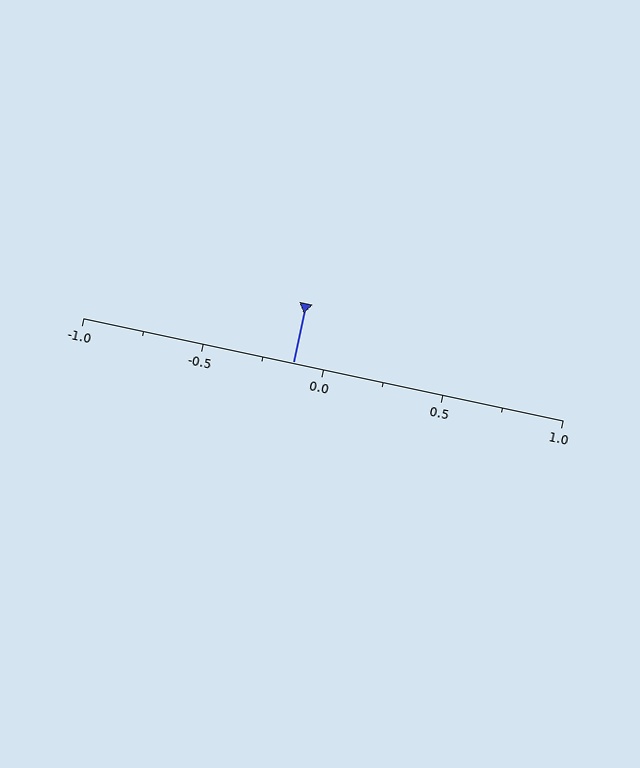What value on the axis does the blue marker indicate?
The marker indicates approximately -0.12.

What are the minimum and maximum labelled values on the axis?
The axis runs from -1.0 to 1.0.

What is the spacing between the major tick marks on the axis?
The major ticks are spaced 0.5 apart.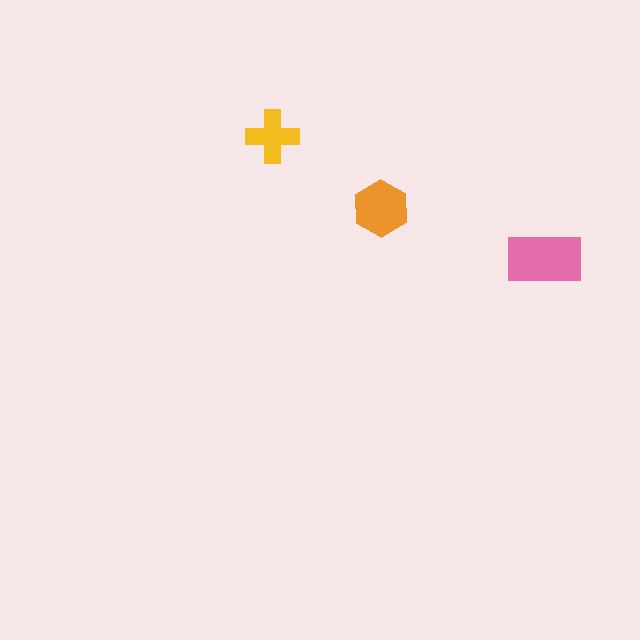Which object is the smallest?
The yellow cross.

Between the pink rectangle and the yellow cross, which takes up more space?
The pink rectangle.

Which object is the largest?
The pink rectangle.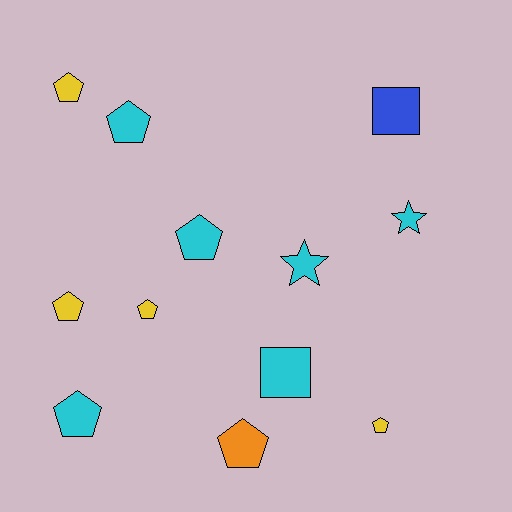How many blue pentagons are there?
There are no blue pentagons.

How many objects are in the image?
There are 12 objects.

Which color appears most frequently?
Cyan, with 6 objects.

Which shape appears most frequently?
Pentagon, with 8 objects.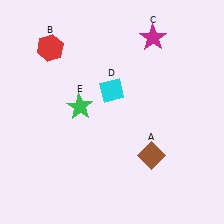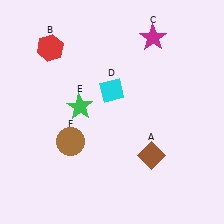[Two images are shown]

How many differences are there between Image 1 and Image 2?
There is 1 difference between the two images.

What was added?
A brown circle (F) was added in Image 2.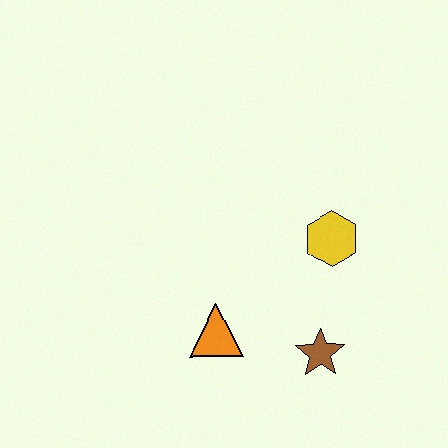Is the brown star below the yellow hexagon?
Yes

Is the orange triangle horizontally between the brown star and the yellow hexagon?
No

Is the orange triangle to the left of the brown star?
Yes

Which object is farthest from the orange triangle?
The yellow hexagon is farthest from the orange triangle.